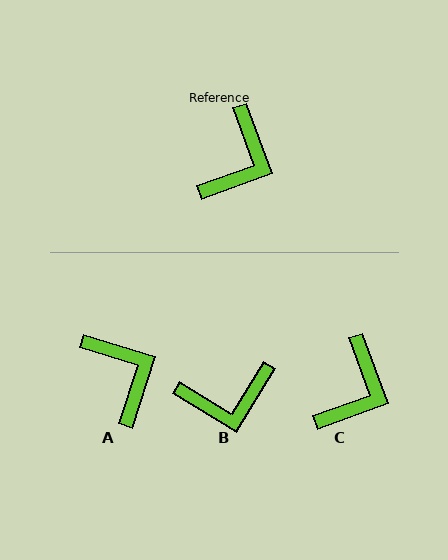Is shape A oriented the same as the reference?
No, it is off by about 52 degrees.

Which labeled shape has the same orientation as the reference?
C.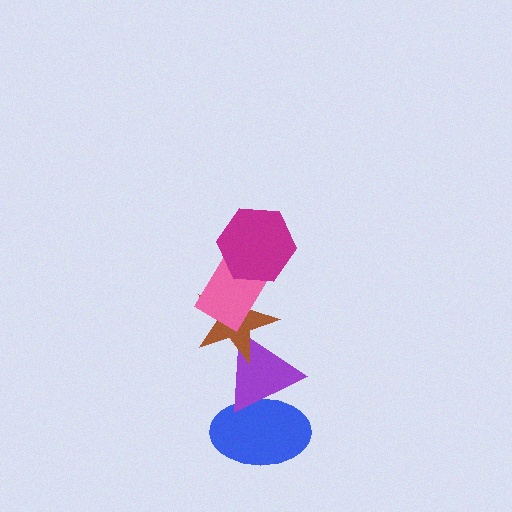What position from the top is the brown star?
The brown star is 3rd from the top.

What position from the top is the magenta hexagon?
The magenta hexagon is 1st from the top.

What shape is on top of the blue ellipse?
The purple triangle is on top of the blue ellipse.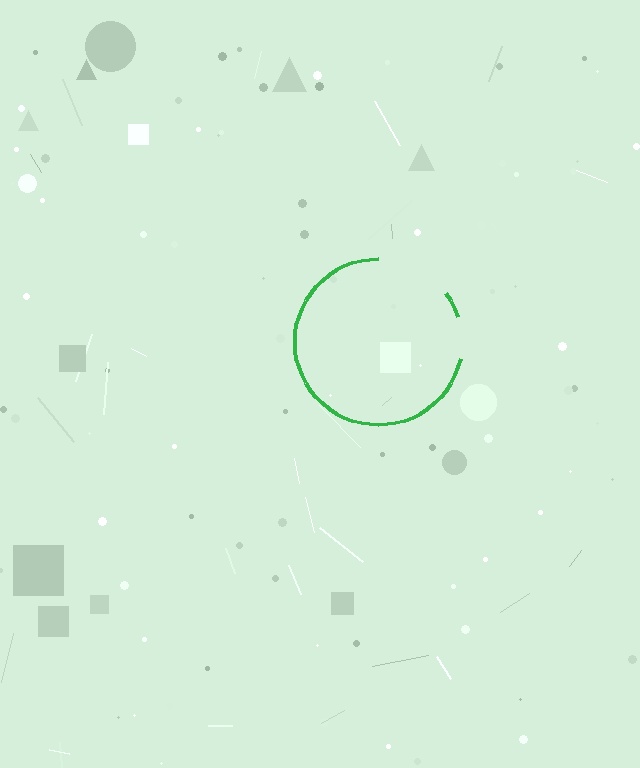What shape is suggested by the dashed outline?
The dashed outline suggests a circle.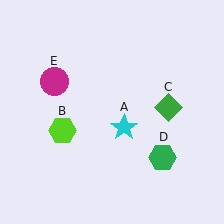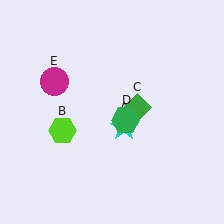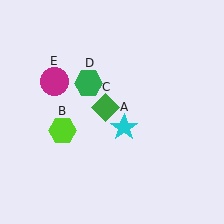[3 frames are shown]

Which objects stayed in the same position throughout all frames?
Cyan star (object A) and lime hexagon (object B) and magenta circle (object E) remained stationary.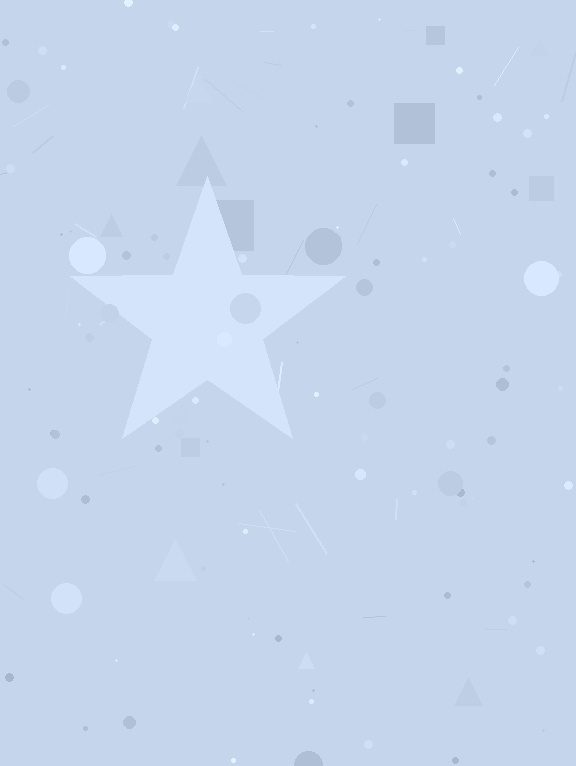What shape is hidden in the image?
A star is hidden in the image.